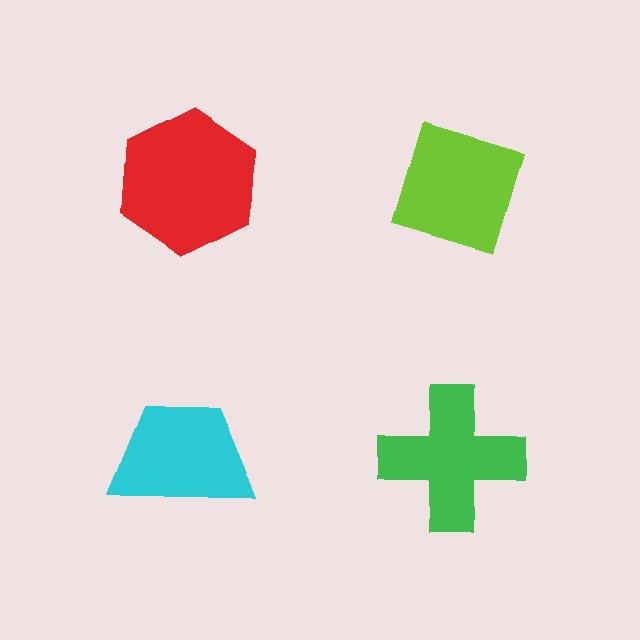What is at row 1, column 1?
A red hexagon.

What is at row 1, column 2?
A lime diamond.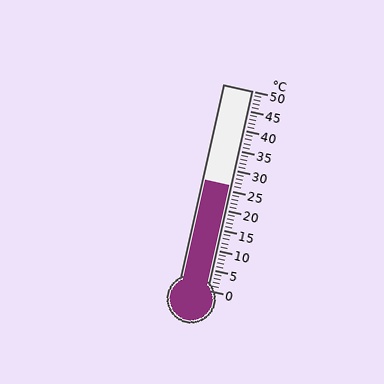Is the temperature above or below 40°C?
The temperature is below 40°C.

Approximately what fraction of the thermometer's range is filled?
The thermometer is filled to approximately 50% of its range.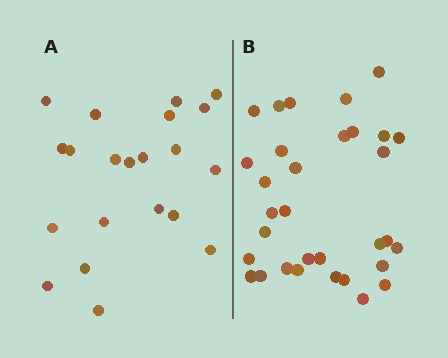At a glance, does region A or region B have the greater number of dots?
Region B (the right region) has more dots.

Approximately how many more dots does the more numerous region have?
Region B has roughly 12 or so more dots than region A.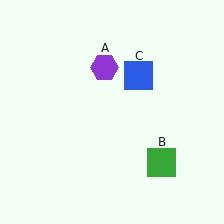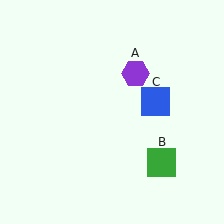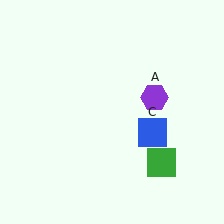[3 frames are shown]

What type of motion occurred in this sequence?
The purple hexagon (object A), blue square (object C) rotated clockwise around the center of the scene.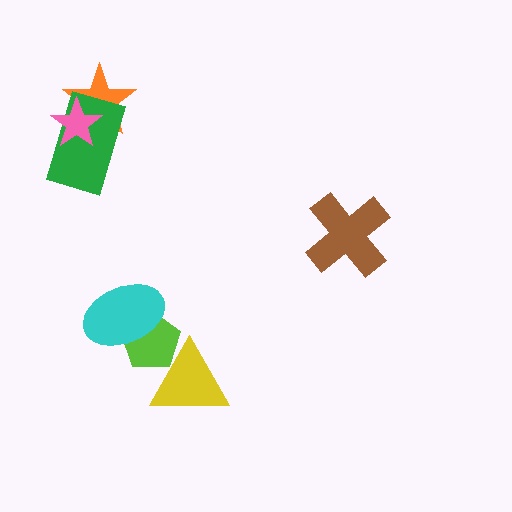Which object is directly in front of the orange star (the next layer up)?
The green rectangle is directly in front of the orange star.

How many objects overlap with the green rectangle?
2 objects overlap with the green rectangle.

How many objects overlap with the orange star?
2 objects overlap with the orange star.